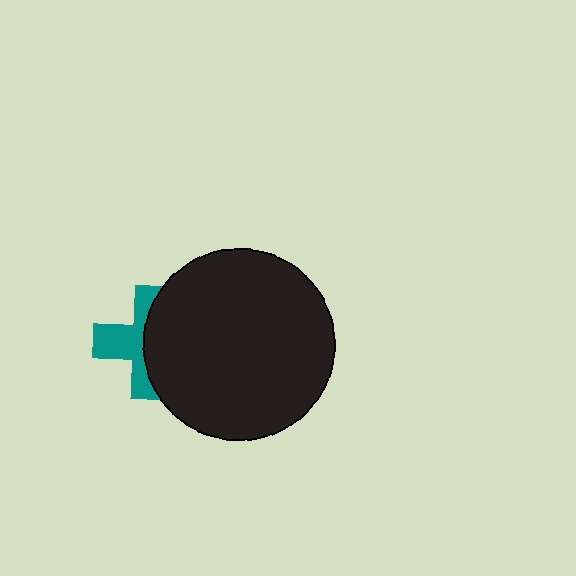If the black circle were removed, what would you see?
You would see the complete teal cross.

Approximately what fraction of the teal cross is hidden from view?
Roughly 52% of the teal cross is hidden behind the black circle.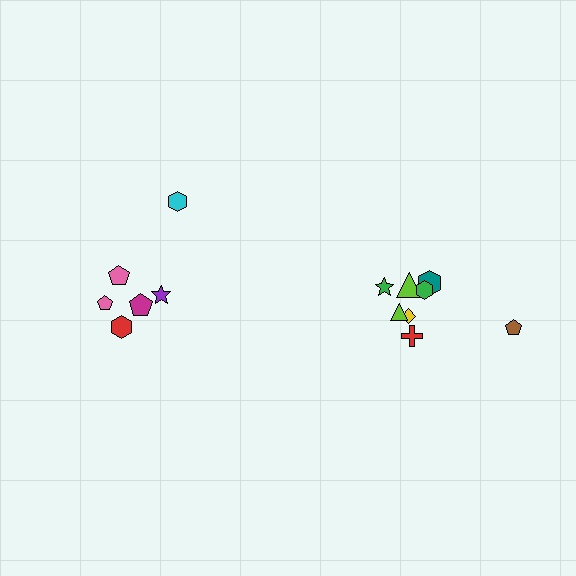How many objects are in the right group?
There are 8 objects.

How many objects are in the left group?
There are 6 objects.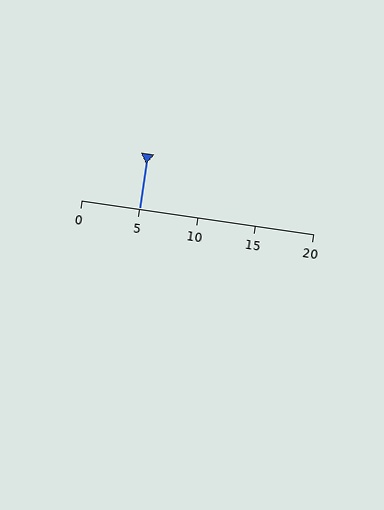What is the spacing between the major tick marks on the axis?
The major ticks are spaced 5 apart.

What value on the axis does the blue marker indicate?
The marker indicates approximately 5.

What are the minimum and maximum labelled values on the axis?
The axis runs from 0 to 20.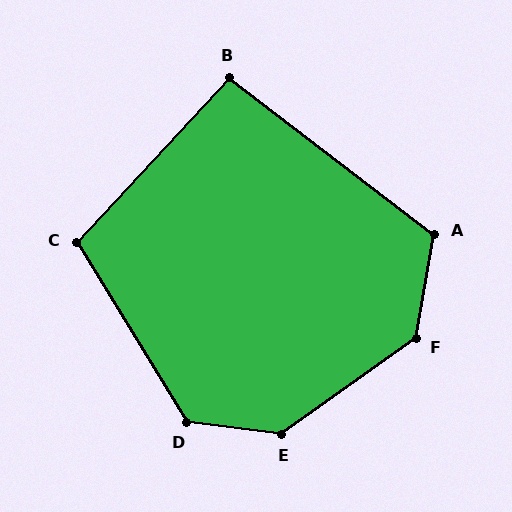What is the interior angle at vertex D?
Approximately 129 degrees (obtuse).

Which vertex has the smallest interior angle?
B, at approximately 96 degrees.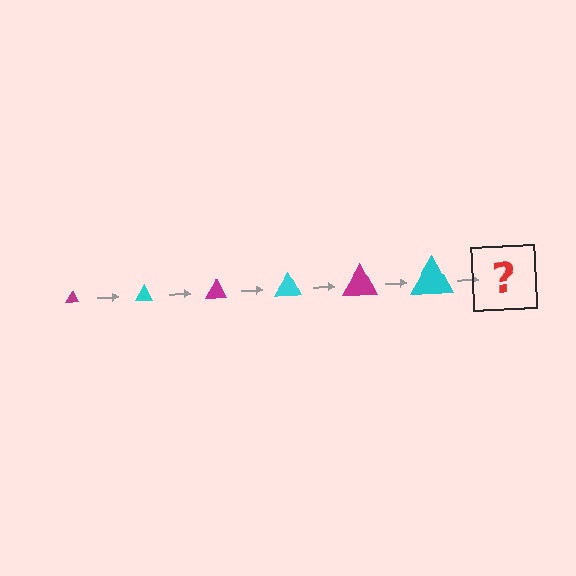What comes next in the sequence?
The next element should be a magenta triangle, larger than the previous one.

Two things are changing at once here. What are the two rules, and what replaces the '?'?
The two rules are that the triangle grows larger each step and the color cycles through magenta and cyan. The '?' should be a magenta triangle, larger than the previous one.